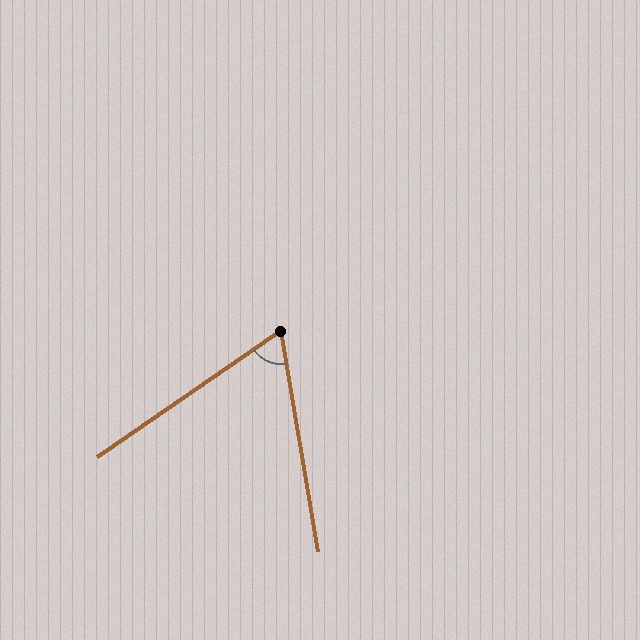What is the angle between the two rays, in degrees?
Approximately 65 degrees.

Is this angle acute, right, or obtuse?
It is acute.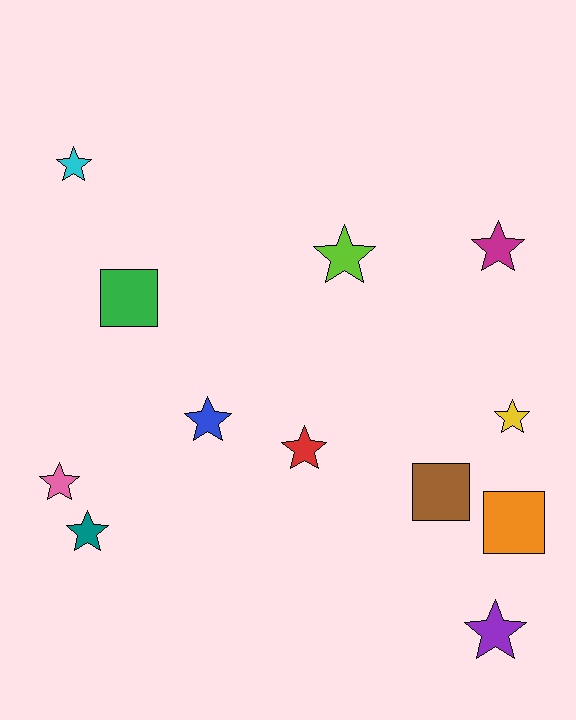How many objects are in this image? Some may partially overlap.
There are 12 objects.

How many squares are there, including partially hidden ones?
There are 3 squares.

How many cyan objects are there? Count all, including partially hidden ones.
There is 1 cyan object.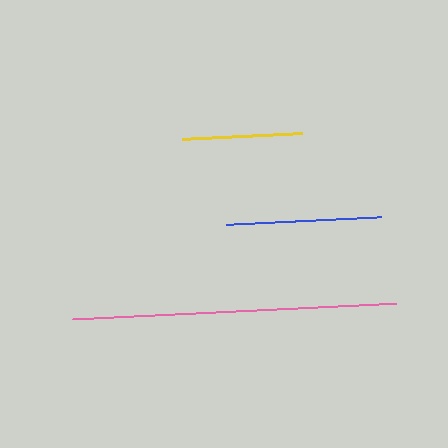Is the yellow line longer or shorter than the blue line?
The blue line is longer than the yellow line.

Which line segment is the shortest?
The yellow line is the shortest at approximately 120 pixels.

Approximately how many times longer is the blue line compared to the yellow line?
The blue line is approximately 1.3 times the length of the yellow line.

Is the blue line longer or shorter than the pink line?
The pink line is longer than the blue line.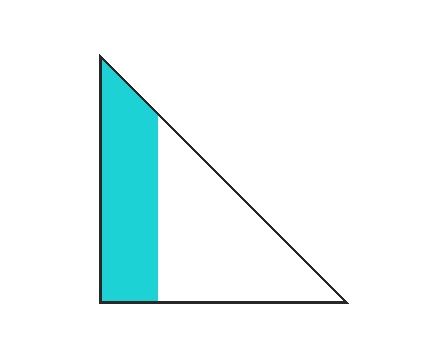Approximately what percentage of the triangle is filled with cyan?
Approximately 40%.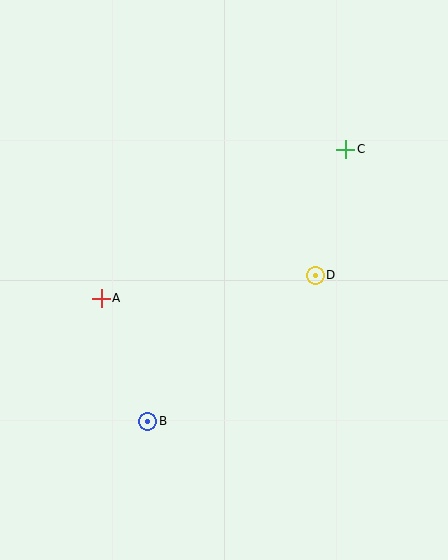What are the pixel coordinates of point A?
Point A is at (101, 298).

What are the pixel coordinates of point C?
Point C is at (346, 149).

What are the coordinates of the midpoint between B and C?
The midpoint between B and C is at (247, 285).